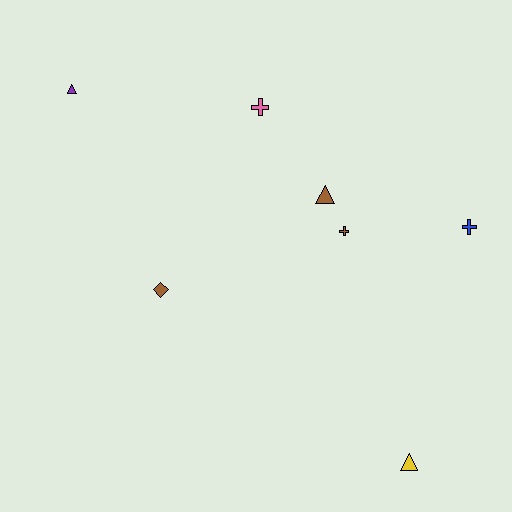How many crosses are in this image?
There are 3 crosses.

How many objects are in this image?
There are 7 objects.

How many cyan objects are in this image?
There are no cyan objects.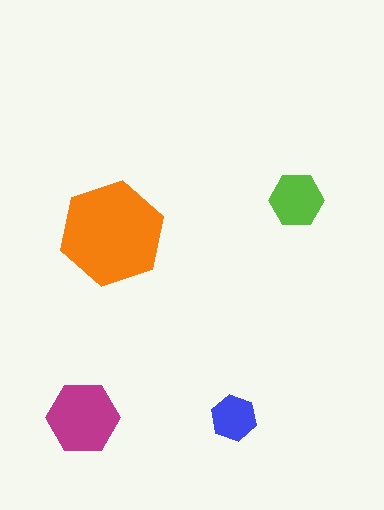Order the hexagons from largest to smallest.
the orange one, the magenta one, the lime one, the blue one.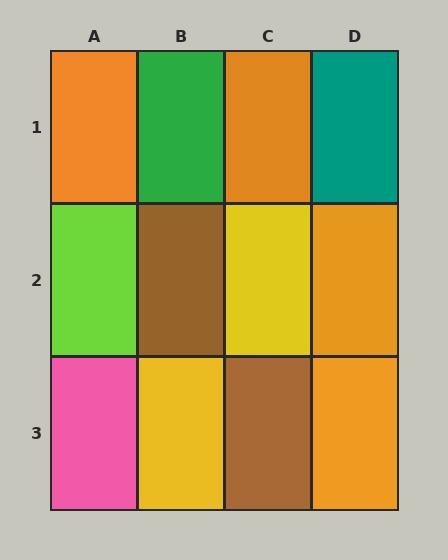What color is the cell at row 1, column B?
Green.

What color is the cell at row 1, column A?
Orange.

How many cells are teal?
1 cell is teal.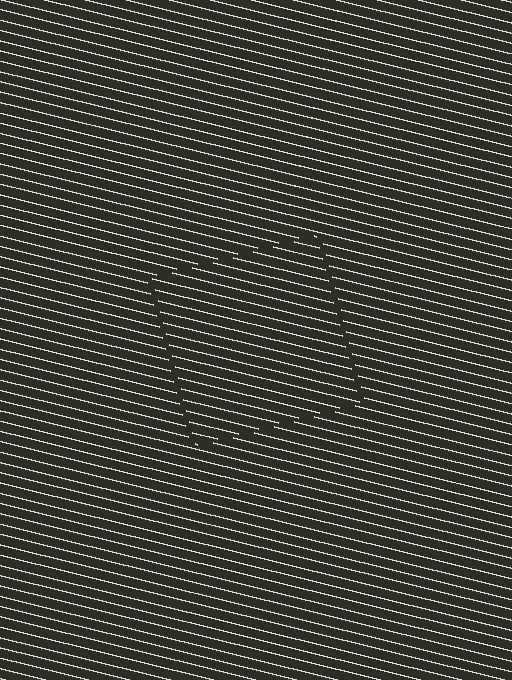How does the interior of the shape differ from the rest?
The interior of the shape contains the same grating, shifted by half a period — the contour is defined by the phase discontinuity where line-ends from the inner and outer gratings abut.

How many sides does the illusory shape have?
4 sides — the line-ends trace a square.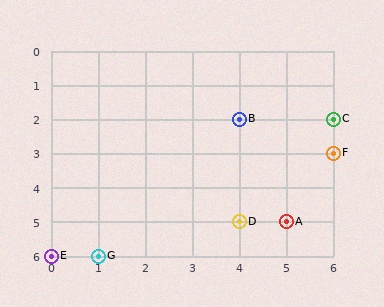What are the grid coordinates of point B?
Point B is at grid coordinates (4, 2).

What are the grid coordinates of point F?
Point F is at grid coordinates (6, 3).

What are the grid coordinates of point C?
Point C is at grid coordinates (6, 2).